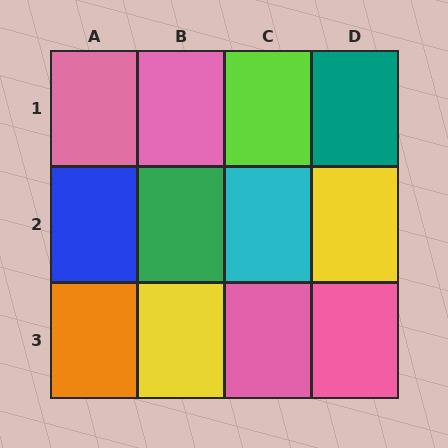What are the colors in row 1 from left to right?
Pink, pink, lime, teal.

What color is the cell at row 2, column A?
Blue.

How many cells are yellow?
2 cells are yellow.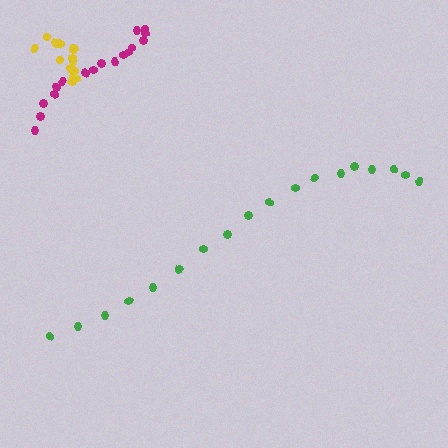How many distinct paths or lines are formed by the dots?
There are 3 distinct paths.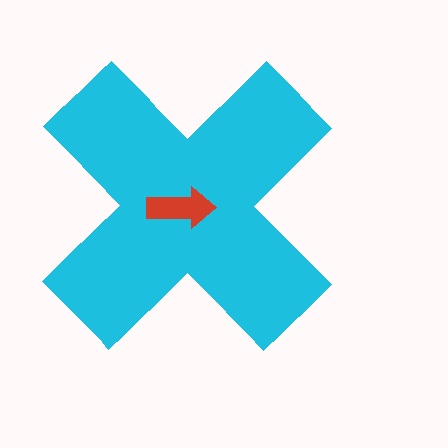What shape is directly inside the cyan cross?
The red arrow.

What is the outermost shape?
The cyan cross.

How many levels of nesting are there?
2.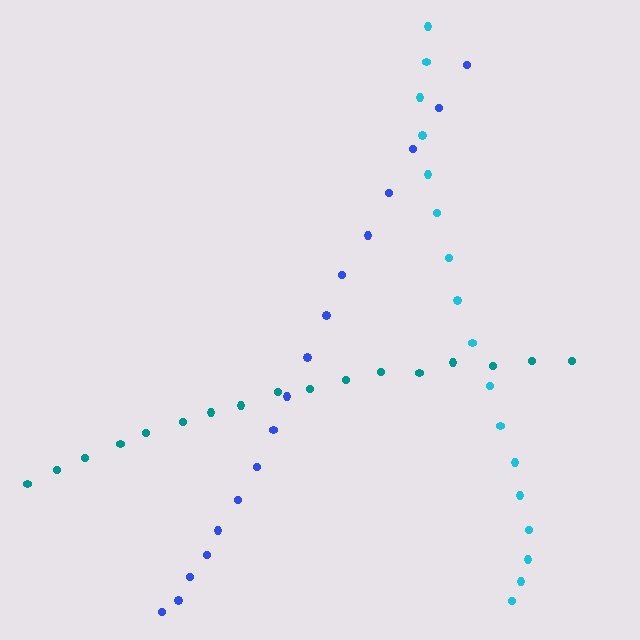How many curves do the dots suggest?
There are 3 distinct paths.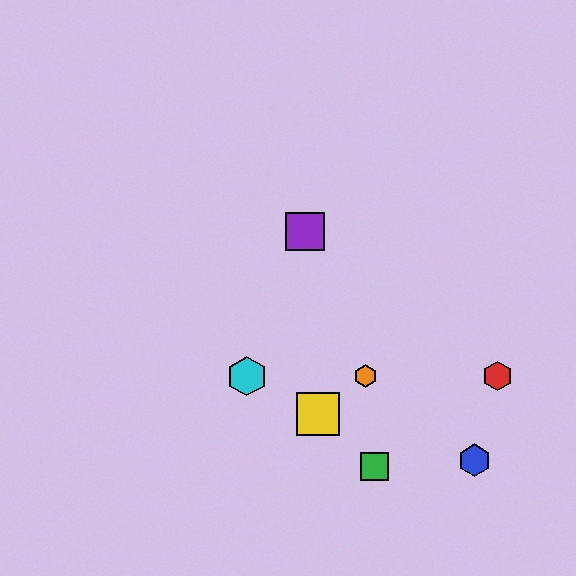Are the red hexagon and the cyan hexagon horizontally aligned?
Yes, both are at y≈376.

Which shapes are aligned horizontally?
The red hexagon, the orange hexagon, the cyan hexagon are aligned horizontally.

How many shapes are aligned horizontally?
3 shapes (the red hexagon, the orange hexagon, the cyan hexagon) are aligned horizontally.